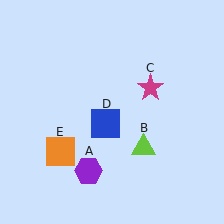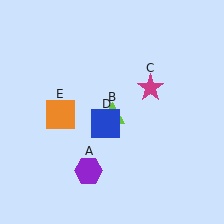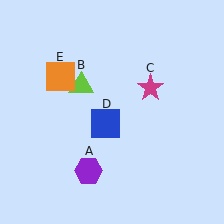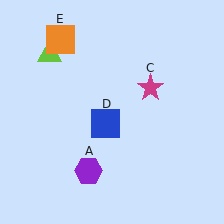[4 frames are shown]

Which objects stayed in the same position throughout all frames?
Purple hexagon (object A) and magenta star (object C) and blue square (object D) remained stationary.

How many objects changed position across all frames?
2 objects changed position: lime triangle (object B), orange square (object E).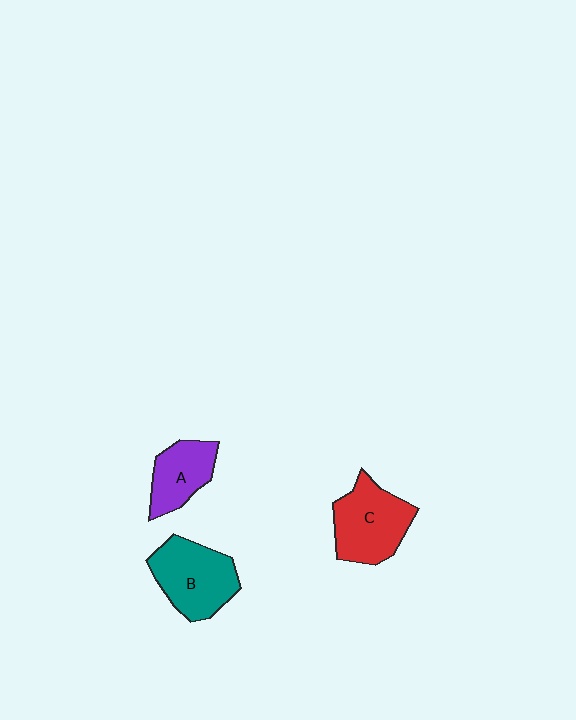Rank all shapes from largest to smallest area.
From largest to smallest: C (red), B (teal), A (purple).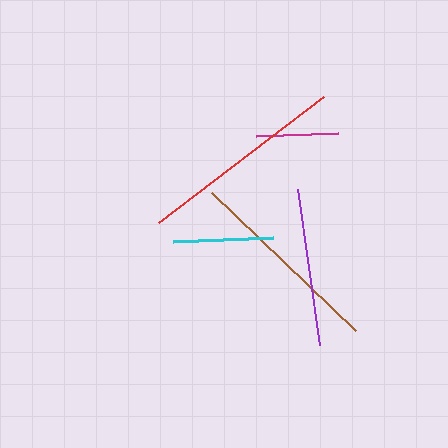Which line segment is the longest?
The red line is the longest at approximately 208 pixels.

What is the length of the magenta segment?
The magenta segment is approximately 82 pixels long.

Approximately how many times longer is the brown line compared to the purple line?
The brown line is approximately 1.3 times the length of the purple line.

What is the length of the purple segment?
The purple segment is approximately 157 pixels long.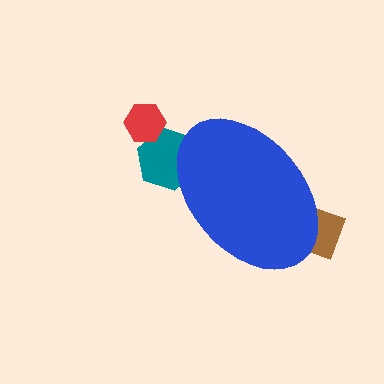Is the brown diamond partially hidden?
Yes, the brown diamond is partially hidden behind the blue ellipse.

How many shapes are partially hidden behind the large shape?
2 shapes are partially hidden.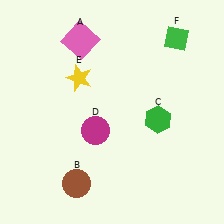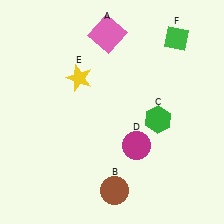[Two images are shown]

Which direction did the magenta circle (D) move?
The magenta circle (D) moved right.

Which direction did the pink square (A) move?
The pink square (A) moved right.